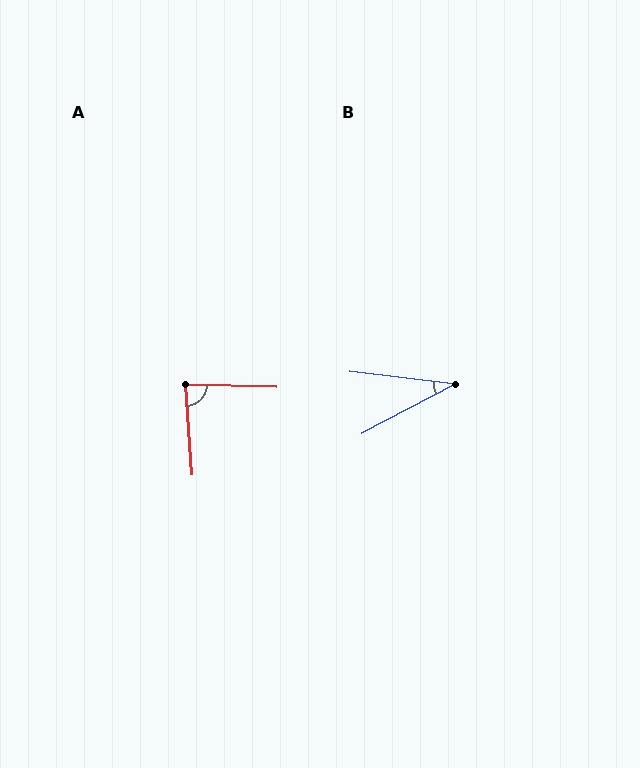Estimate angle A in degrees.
Approximately 84 degrees.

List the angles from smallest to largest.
B (35°), A (84°).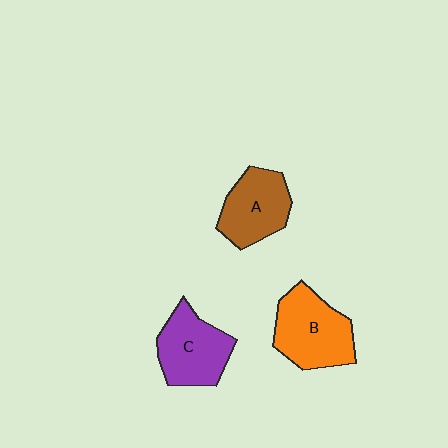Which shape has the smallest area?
Shape A (brown).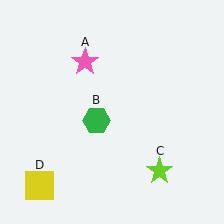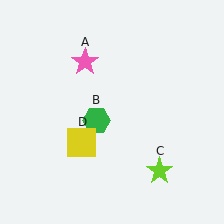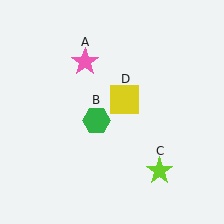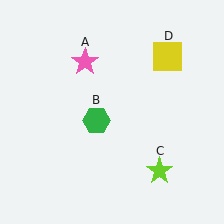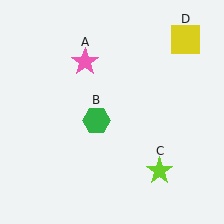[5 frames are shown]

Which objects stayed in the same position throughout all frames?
Pink star (object A) and green hexagon (object B) and lime star (object C) remained stationary.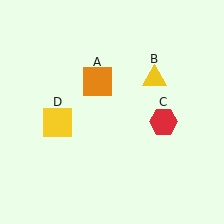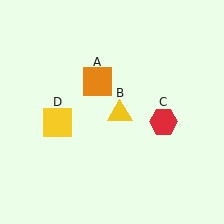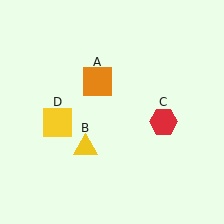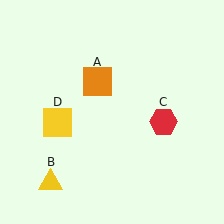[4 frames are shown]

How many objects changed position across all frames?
1 object changed position: yellow triangle (object B).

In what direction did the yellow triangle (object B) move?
The yellow triangle (object B) moved down and to the left.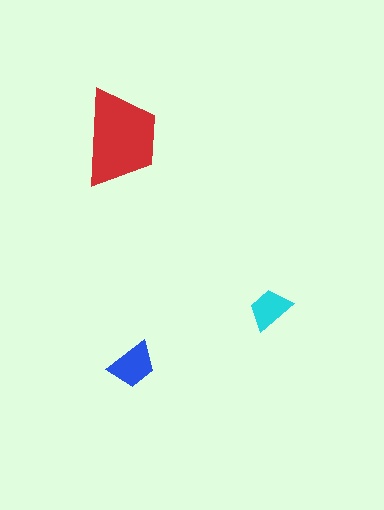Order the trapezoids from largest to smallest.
the red one, the blue one, the cyan one.